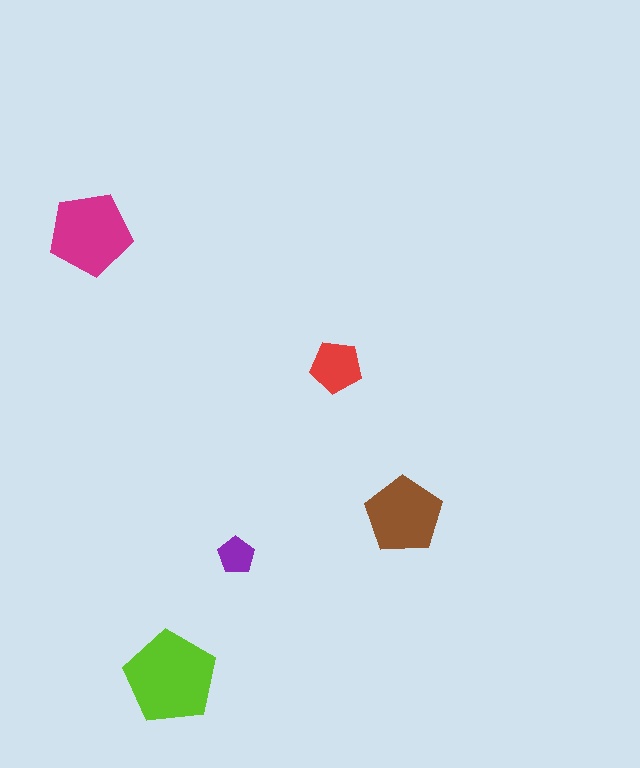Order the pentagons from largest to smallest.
the lime one, the magenta one, the brown one, the red one, the purple one.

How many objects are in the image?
There are 5 objects in the image.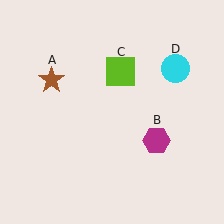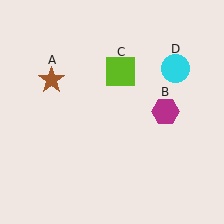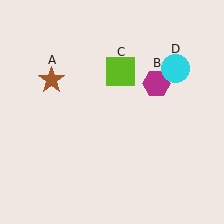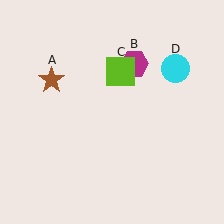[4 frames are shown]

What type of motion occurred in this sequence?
The magenta hexagon (object B) rotated counterclockwise around the center of the scene.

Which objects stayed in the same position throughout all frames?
Brown star (object A) and lime square (object C) and cyan circle (object D) remained stationary.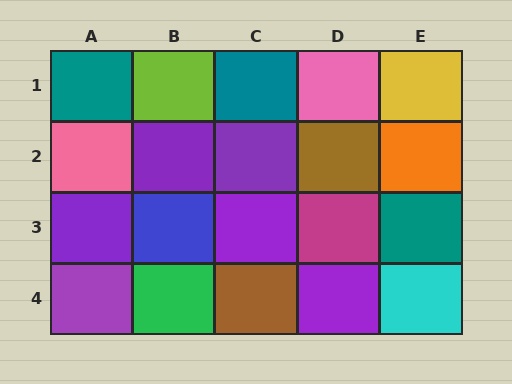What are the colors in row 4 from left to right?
Purple, green, brown, purple, cyan.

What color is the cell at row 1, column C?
Teal.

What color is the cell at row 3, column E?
Teal.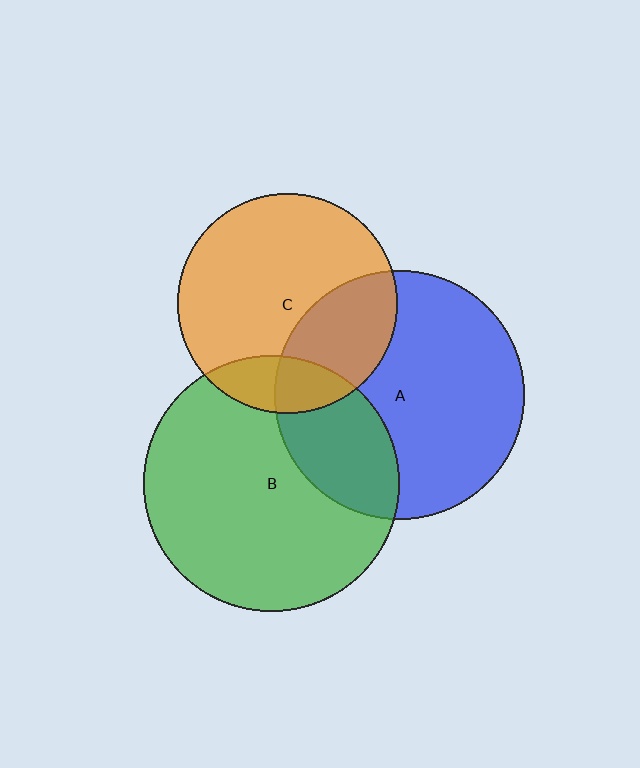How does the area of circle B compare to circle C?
Approximately 1.4 times.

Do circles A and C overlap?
Yes.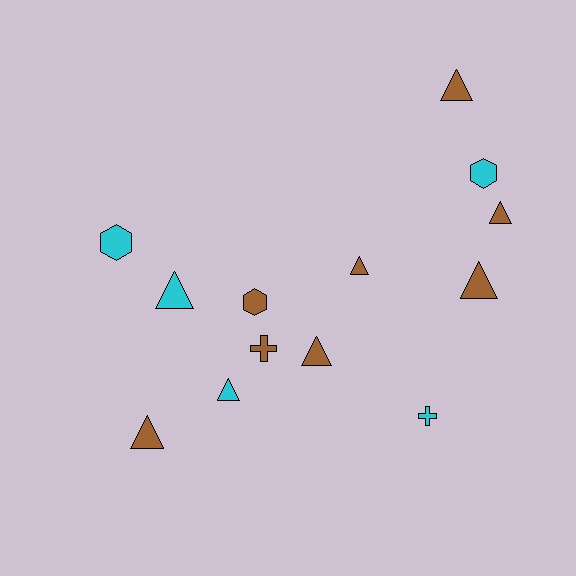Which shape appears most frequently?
Triangle, with 8 objects.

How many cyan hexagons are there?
There are 2 cyan hexagons.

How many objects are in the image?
There are 13 objects.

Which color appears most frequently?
Brown, with 8 objects.